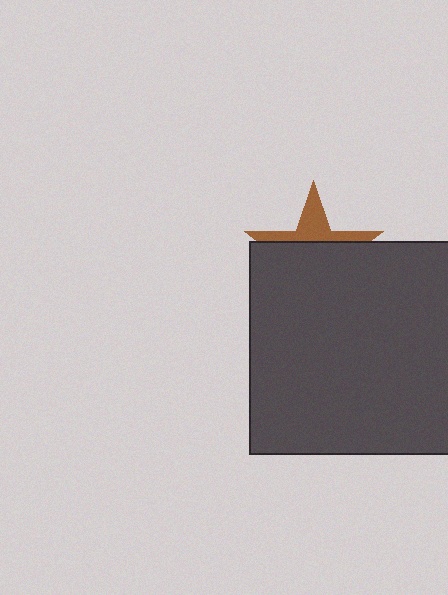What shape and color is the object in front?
The object in front is a dark gray square.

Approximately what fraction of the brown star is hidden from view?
Roughly 66% of the brown star is hidden behind the dark gray square.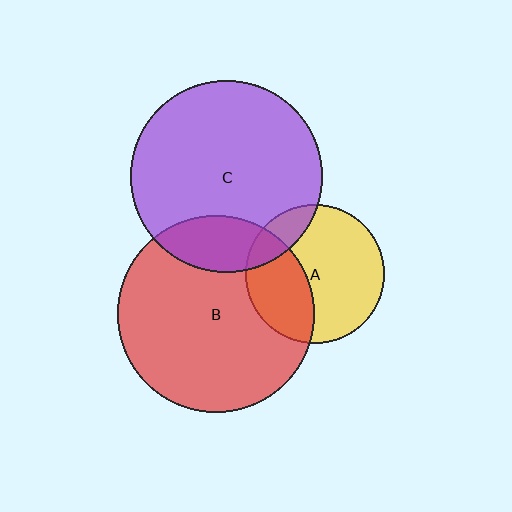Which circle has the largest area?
Circle B (red).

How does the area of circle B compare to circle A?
Approximately 2.0 times.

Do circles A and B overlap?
Yes.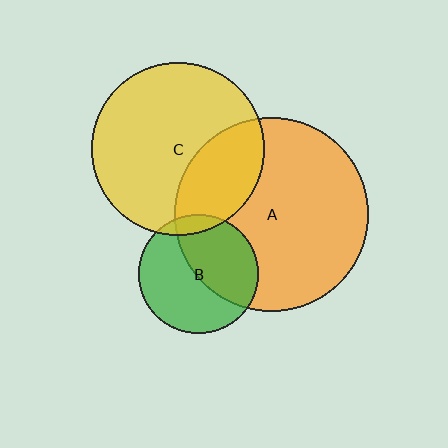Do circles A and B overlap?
Yes.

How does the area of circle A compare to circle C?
Approximately 1.3 times.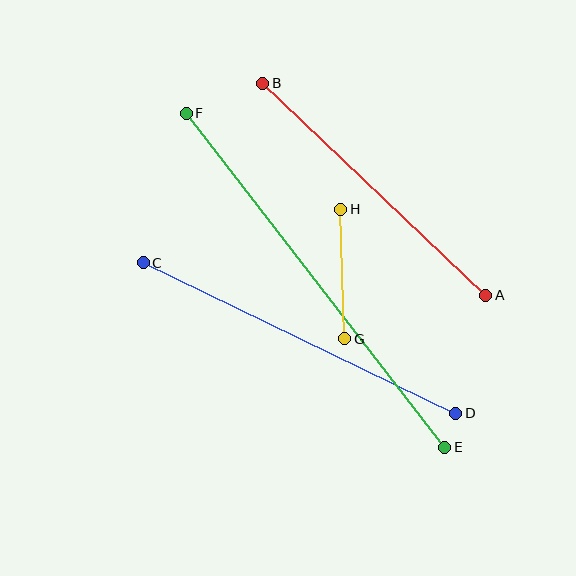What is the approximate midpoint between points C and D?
The midpoint is at approximately (299, 338) pixels.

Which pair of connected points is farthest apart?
Points E and F are farthest apart.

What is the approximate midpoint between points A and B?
The midpoint is at approximately (374, 189) pixels.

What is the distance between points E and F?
The distance is approximately 422 pixels.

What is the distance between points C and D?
The distance is approximately 347 pixels.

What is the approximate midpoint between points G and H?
The midpoint is at approximately (343, 274) pixels.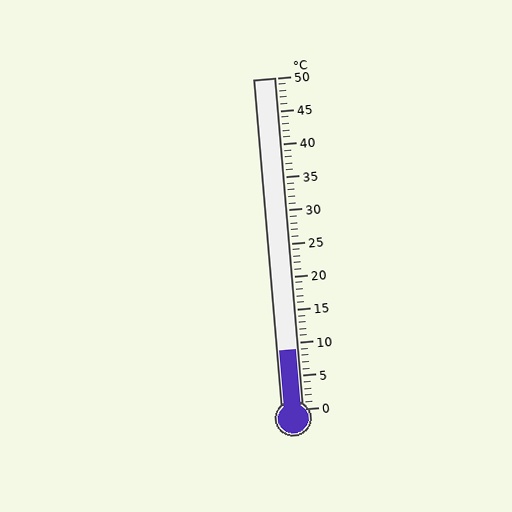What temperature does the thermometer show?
The thermometer shows approximately 9°C.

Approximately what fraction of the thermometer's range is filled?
The thermometer is filled to approximately 20% of its range.